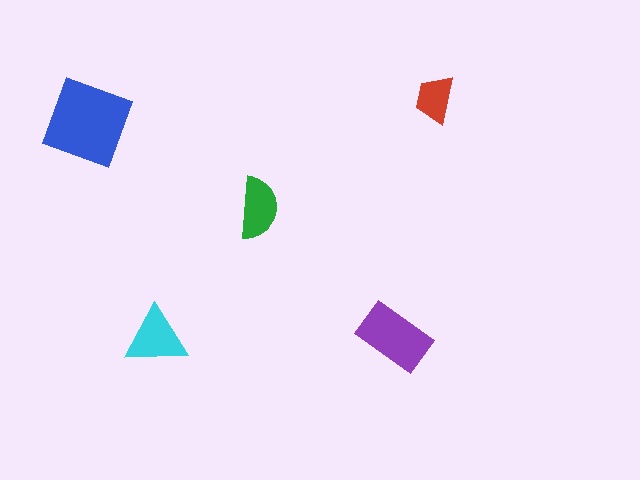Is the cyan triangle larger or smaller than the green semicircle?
Larger.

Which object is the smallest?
The red trapezoid.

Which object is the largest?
The blue diamond.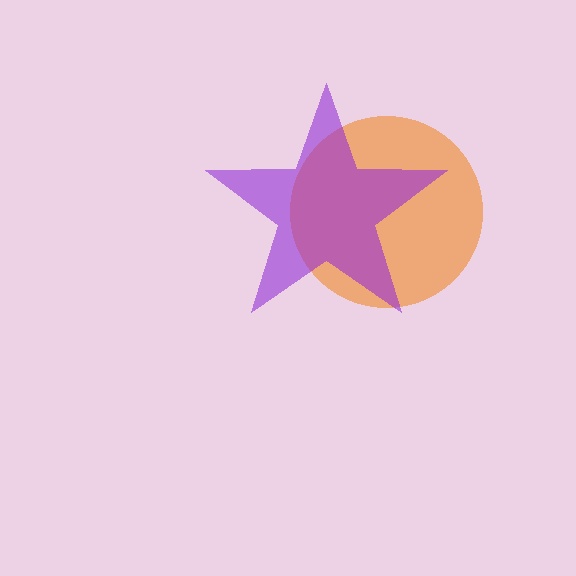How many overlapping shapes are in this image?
There are 2 overlapping shapes in the image.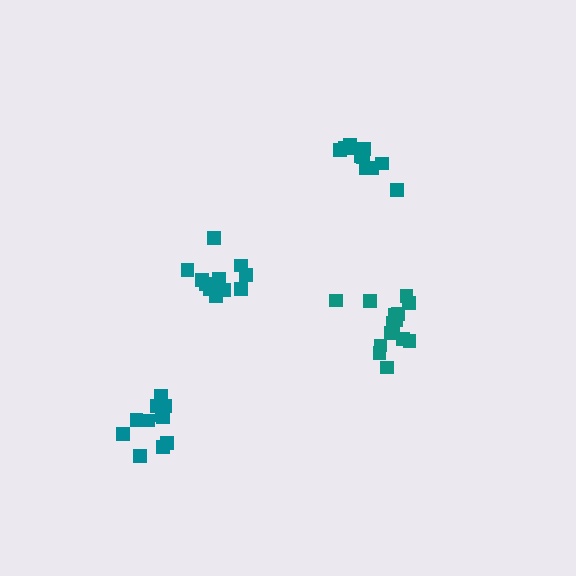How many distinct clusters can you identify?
There are 4 distinct clusters.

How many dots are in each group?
Group 1: 11 dots, Group 2: 12 dots, Group 3: 12 dots, Group 4: 15 dots (50 total).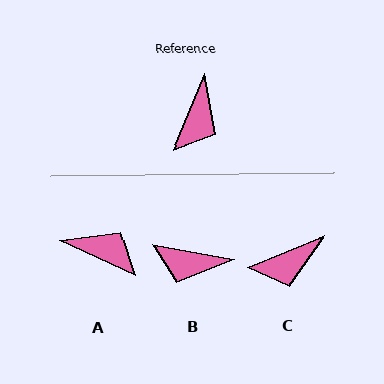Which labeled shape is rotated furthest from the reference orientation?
A, about 87 degrees away.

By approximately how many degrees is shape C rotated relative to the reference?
Approximately 45 degrees clockwise.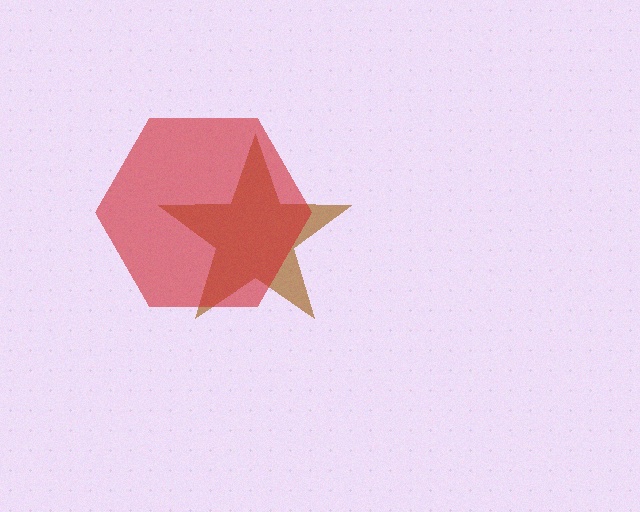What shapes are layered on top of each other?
The layered shapes are: a brown star, a red hexagon.